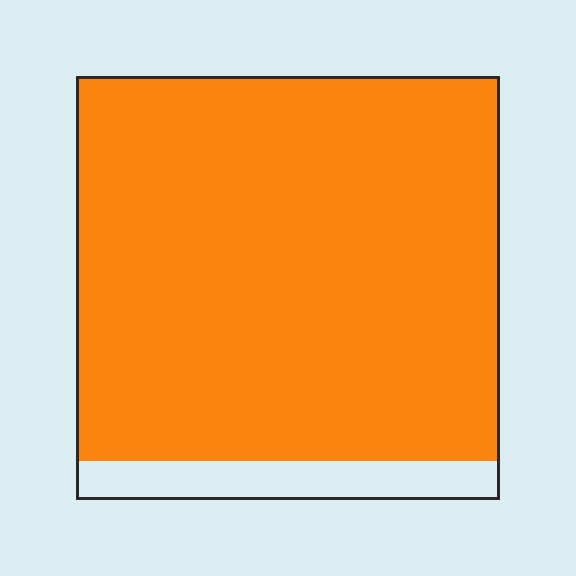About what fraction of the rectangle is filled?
About nine tenths (9/10).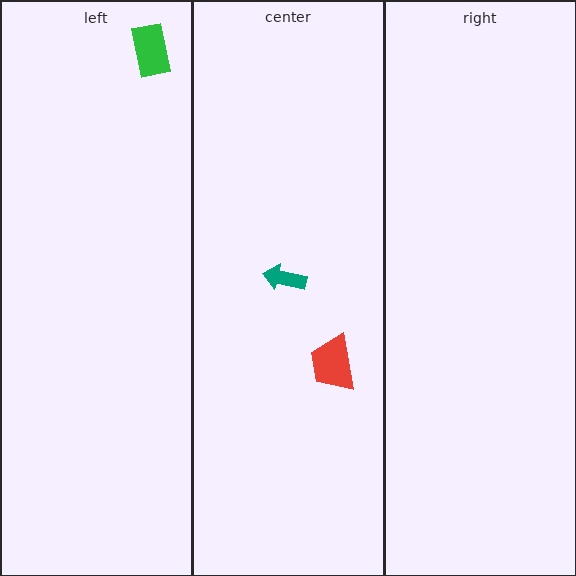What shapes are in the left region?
The green rectangle.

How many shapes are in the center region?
2.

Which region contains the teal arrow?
The center region.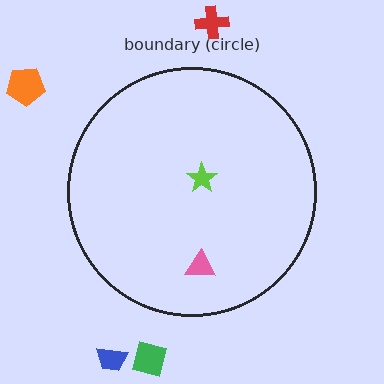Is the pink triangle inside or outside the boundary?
Inside.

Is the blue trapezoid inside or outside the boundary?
Outside.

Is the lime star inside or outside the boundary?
Inside.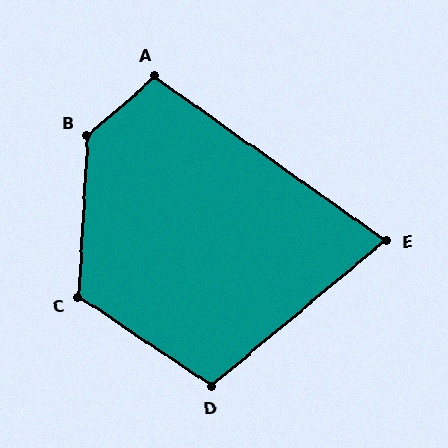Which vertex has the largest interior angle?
B, at approximately 134 degrees.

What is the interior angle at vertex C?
Approximately 121 degrees (obtuse).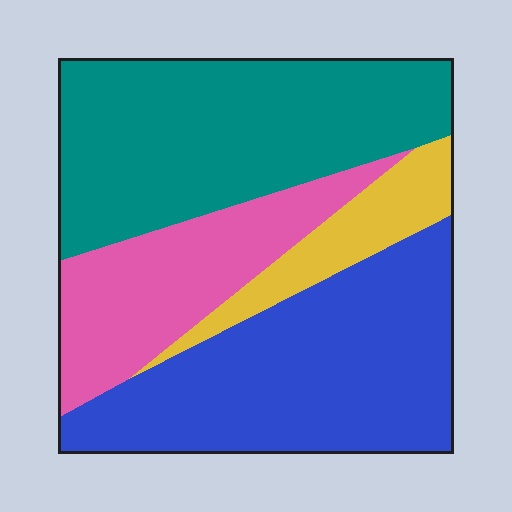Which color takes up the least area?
Yellow, at roughly 10%.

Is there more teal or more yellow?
Teal.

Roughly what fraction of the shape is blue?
Blue takes up about one third (1/3) of the shape.